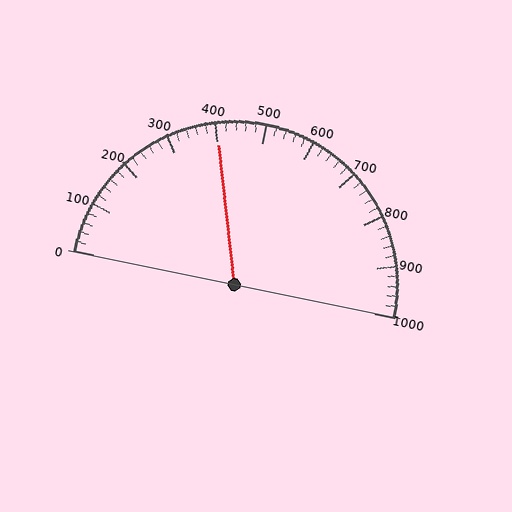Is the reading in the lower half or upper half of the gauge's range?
The reading is in the lower half of the range (0 to 1000).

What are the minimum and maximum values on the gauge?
The gauge ranges from 0 to 1000.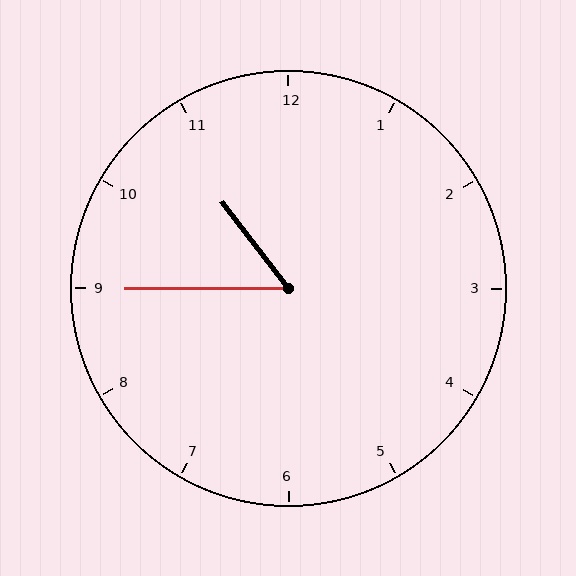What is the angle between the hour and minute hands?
Approximately 52 degrees.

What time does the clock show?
10:45.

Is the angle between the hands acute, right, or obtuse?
It is acute.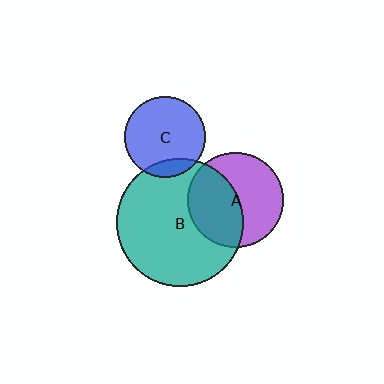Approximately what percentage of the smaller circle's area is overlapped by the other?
Approximately 15%.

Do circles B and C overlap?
Yes.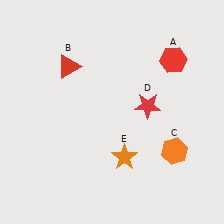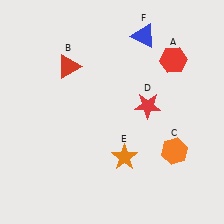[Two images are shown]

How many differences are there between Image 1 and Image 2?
There is 1 difference between the two images.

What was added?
A blue triangle (F) was added in Image 2.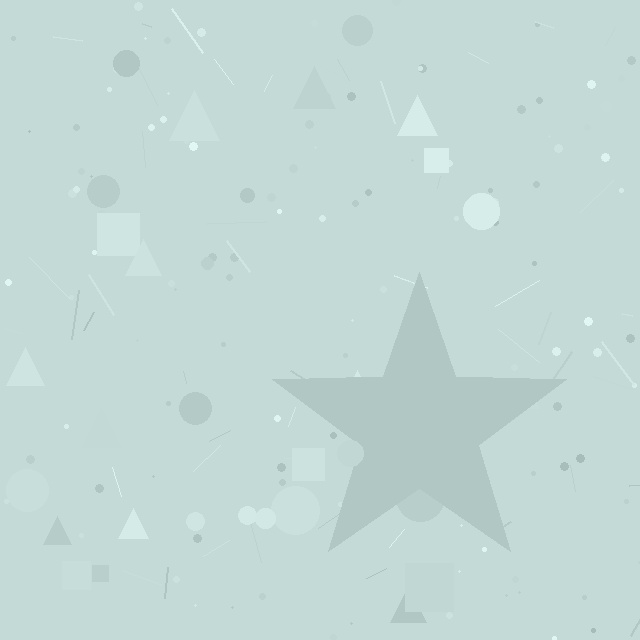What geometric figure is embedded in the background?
A star is embedded in the background.